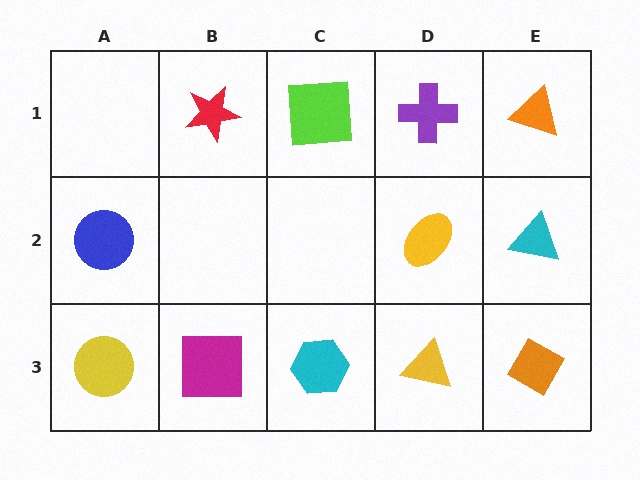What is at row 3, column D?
A yellow triangle.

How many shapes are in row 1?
4 shapes.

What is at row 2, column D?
A yellow ellipse.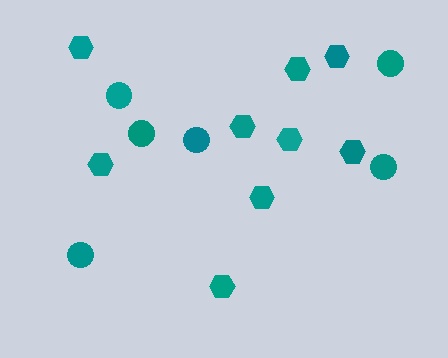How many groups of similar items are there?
There are 2 groups: one group of hexagons (9) and one group of circles (6).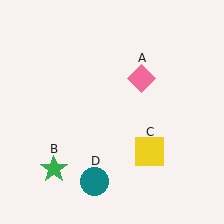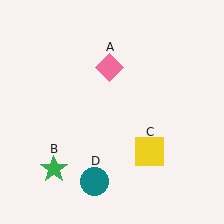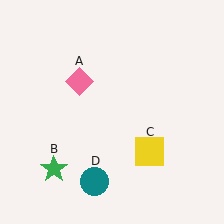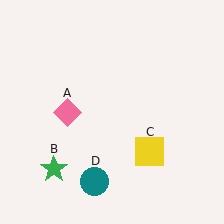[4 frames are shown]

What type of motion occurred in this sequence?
The pink diamond (object A) rotated counterclockwise around the center of the scene.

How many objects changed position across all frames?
1 object changed position: pink diamond (object A).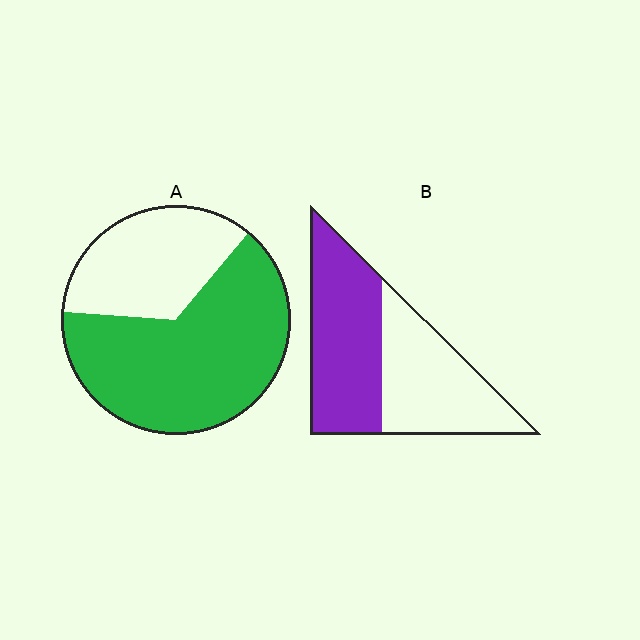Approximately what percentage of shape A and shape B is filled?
A is approximately 65% and B is approximately 50%.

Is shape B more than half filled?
Roughly half.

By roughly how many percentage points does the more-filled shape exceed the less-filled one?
By roughly 15 percentage points (A over B).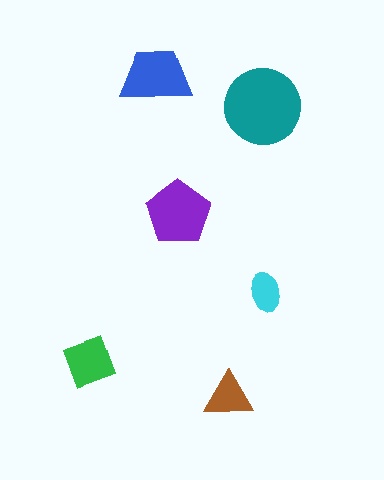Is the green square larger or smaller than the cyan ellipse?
Larger.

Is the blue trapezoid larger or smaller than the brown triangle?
Larger.